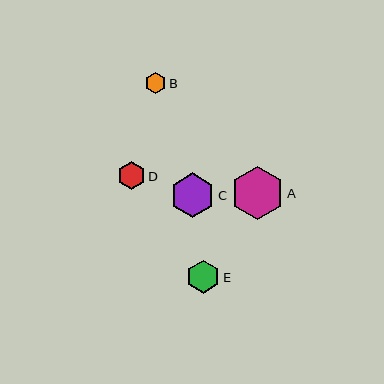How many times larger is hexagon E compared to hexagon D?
Hexagon E is approximately 1.2 times the size of hexagon D.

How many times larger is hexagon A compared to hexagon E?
Hexagon A is approximately 1.6 times the size of hexagon E.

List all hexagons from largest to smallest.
From largest to smallest: A, C, E, D, B.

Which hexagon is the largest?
Hexagon A is the largest with a size of approximately 52 pixels.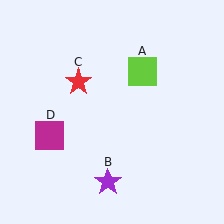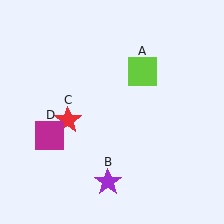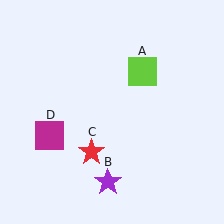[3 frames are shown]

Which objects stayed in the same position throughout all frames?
Lime square (object A) and purple star (object B) and magenta square (object D) remained stationary.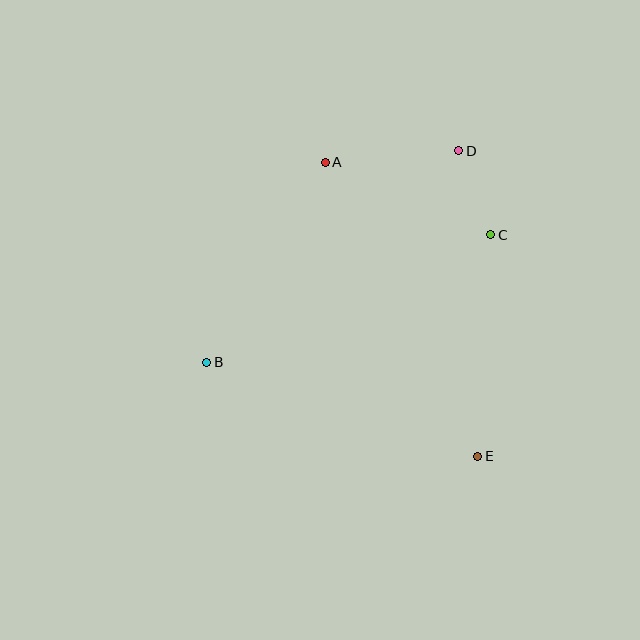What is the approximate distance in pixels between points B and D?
The distance between B and D is approximately 329 pixels.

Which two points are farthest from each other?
Points A and E are farthest from each other.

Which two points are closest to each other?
Points C and D are closest to each other.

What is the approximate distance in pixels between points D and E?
The distance between D and E is approximately 306 pixels.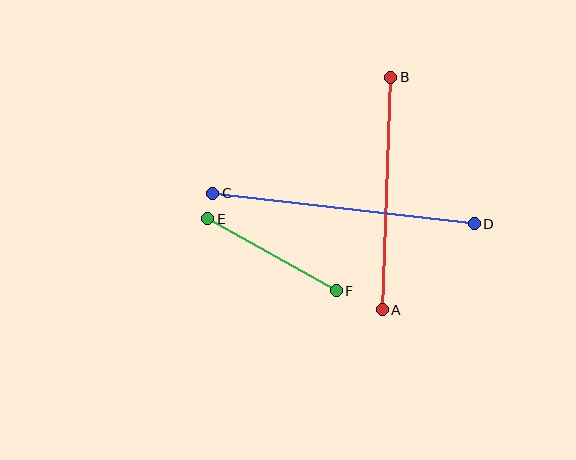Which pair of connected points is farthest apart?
Points C and D are farthest apart.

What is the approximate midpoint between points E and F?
The midpoint is at approximately (272, 255) pixels.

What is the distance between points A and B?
The distance is approximately 232 pixels.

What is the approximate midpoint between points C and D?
The midpoint is at approximately (343, 208) pixels.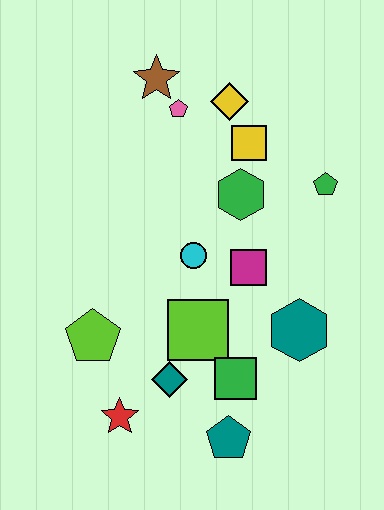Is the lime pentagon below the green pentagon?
Yes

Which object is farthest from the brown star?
The teal pentagon is farthest from the brown star.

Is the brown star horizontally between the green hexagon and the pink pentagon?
No